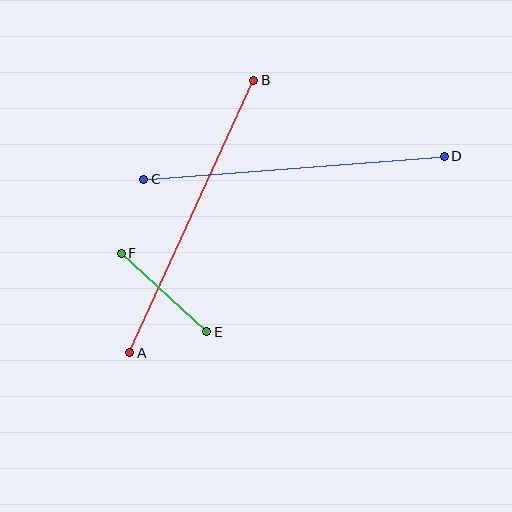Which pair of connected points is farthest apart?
Points C and D are farthest apart.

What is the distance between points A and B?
The distance is approximately 299 pixels.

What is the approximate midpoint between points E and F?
The midpoint is at approximately (164, 293) pixels.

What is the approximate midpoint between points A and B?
The midpoint is at approximately (192, 217) pixels.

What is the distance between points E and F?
The distance is approximately 116 pixels.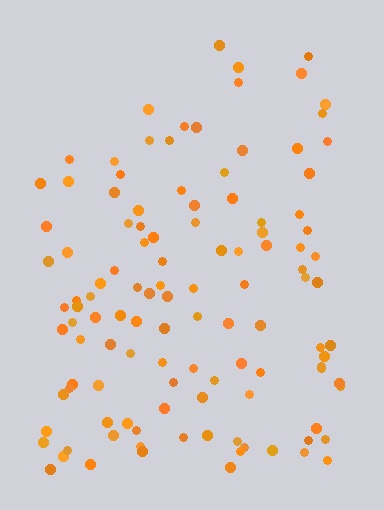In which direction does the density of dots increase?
From top to bottom, with the bottom side densest.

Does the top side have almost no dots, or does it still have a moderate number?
Still a moderate number, just noticeably fewer than the bottom.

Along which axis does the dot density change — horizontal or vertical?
Vertical.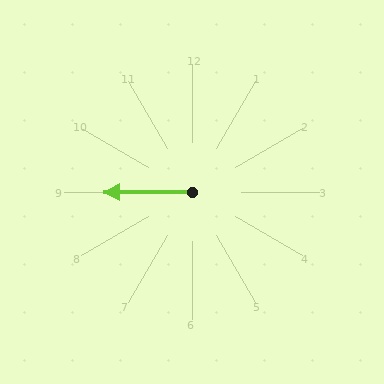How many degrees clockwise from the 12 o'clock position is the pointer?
Approximately 270 degrees.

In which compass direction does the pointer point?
West.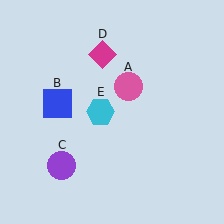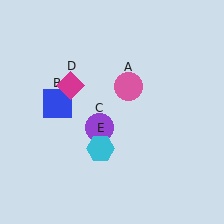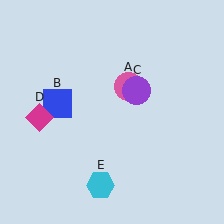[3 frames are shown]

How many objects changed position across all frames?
3 objects changed position: purple circle (object C), magenta diamond (object D), cyan hexagon (object E).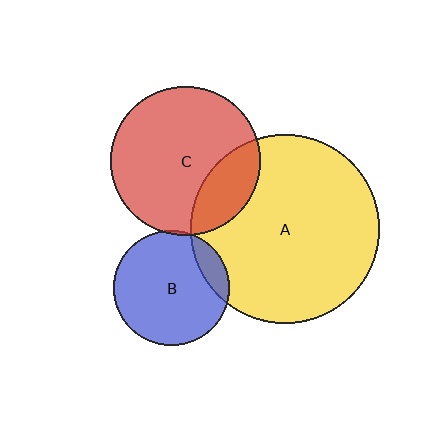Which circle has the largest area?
Circle A (yellow).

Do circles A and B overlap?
Yes.